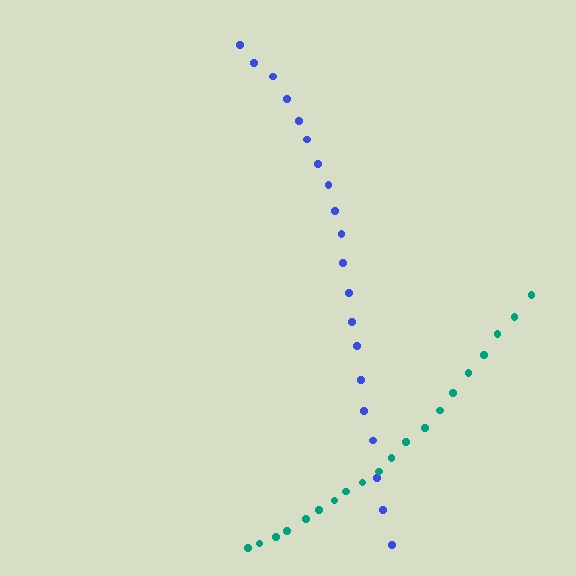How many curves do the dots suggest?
There are 2 distinct paths.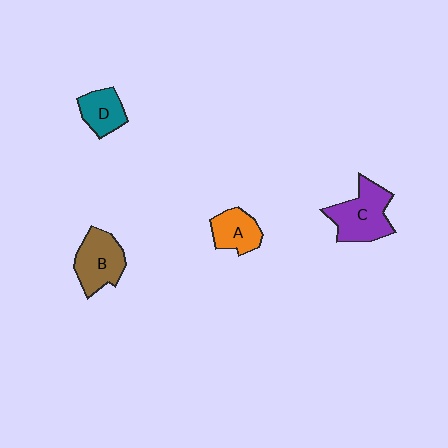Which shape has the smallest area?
Shape D (teal).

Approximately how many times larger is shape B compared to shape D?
Approximately 1.5 times.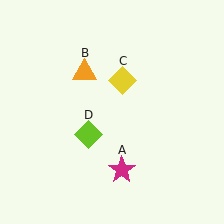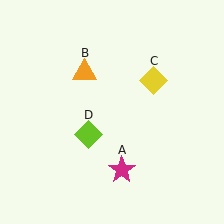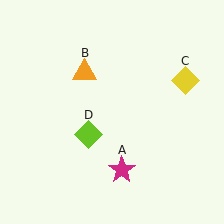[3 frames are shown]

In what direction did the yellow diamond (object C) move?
The yellow diamond (object C) moved right.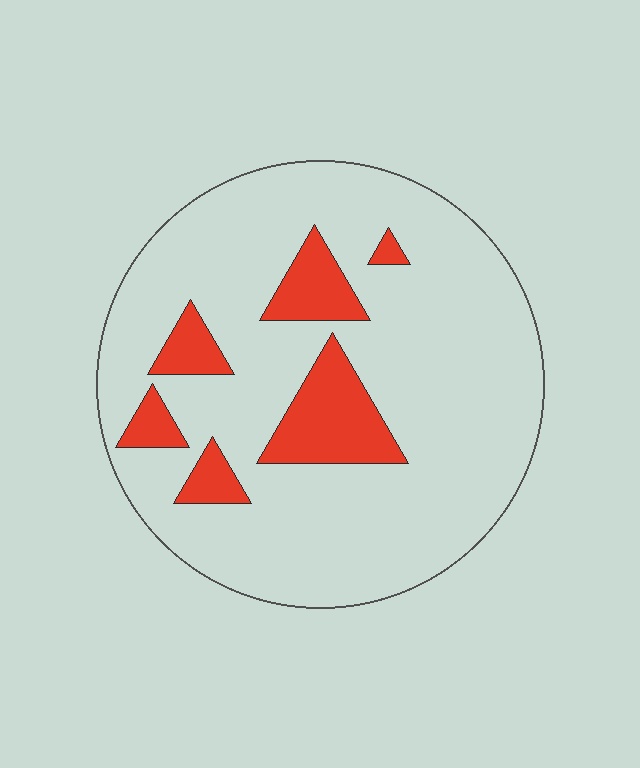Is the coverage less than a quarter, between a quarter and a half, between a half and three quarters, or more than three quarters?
Less than a quarter.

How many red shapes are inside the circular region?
6.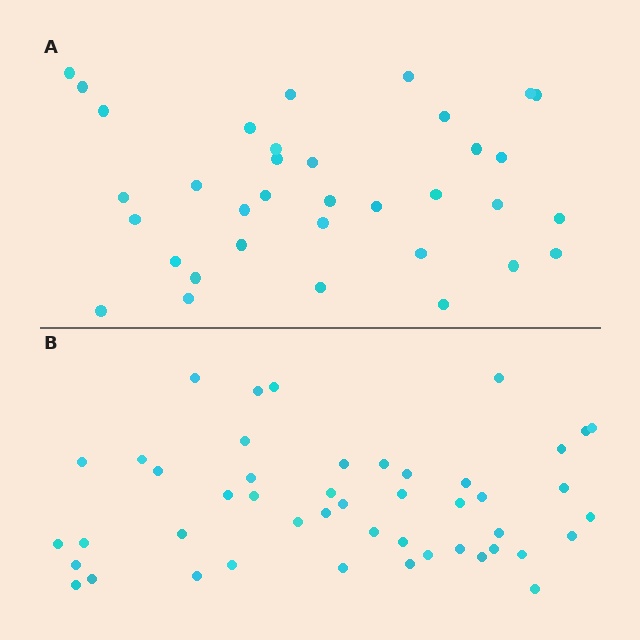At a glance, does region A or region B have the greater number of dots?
Region B (the bottom region) has more dots.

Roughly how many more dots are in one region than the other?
Region B has roughly 12 or so more dots than region A.